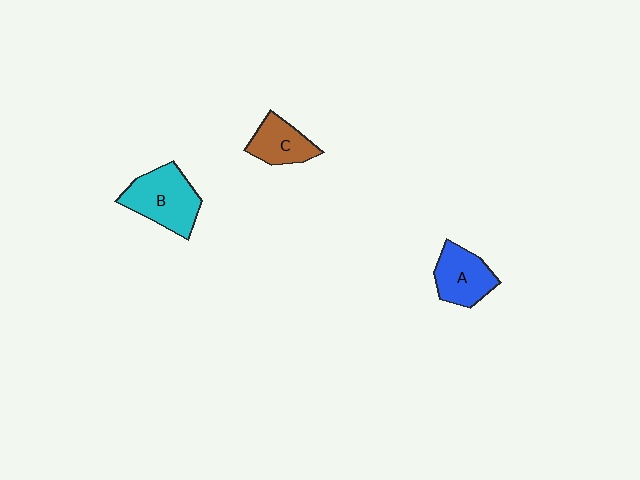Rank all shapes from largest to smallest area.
From largest to smallest: B (cyan), A (blue), C (brown).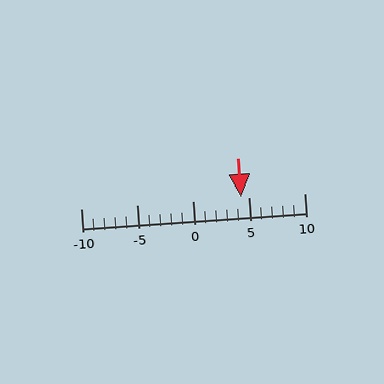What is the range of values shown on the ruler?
The ruler shows values from -10 to 10.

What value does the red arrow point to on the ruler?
The red arrow points to approximately 4.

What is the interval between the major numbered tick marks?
The major tick marks are spaced 5 units apart.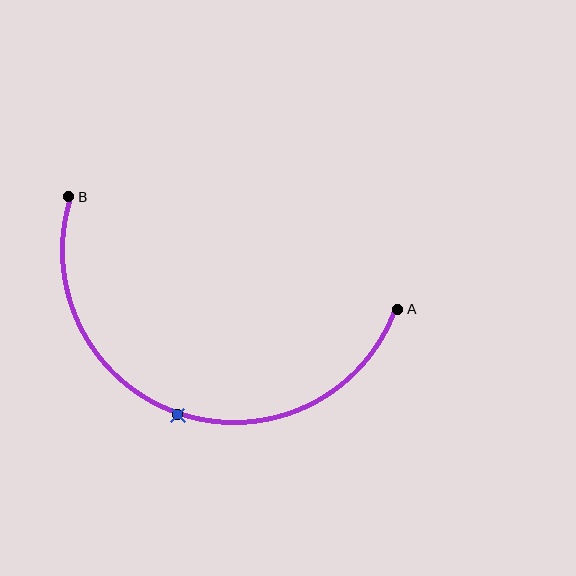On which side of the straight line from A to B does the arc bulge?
The arc bulges below the straight line connecting A and B.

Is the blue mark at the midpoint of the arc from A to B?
Yes. The blue mark lies on the arc at equal arc-length from both A and B — it is the arc midpoint.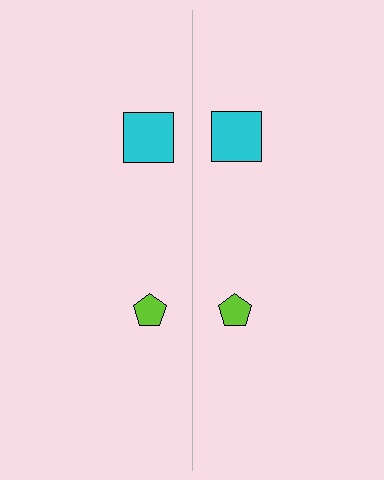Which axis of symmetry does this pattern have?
The pattern has a vertical axis of symmetry running through the center of the image.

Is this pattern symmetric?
Yes, this pattern has bilateral (reflection) symmetry.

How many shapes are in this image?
There are 4 shapes in this image.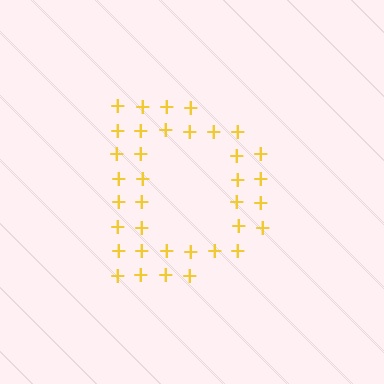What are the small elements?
The small elements are plus signs.